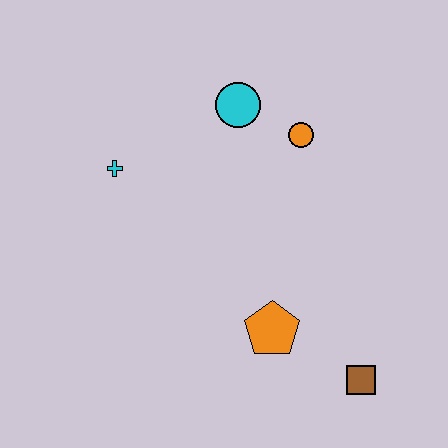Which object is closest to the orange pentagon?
The brown square is closest to the orange pentagon.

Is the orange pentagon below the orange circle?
Yes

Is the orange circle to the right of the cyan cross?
Yes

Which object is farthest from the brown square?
The cyan cross is farthest from the brown square.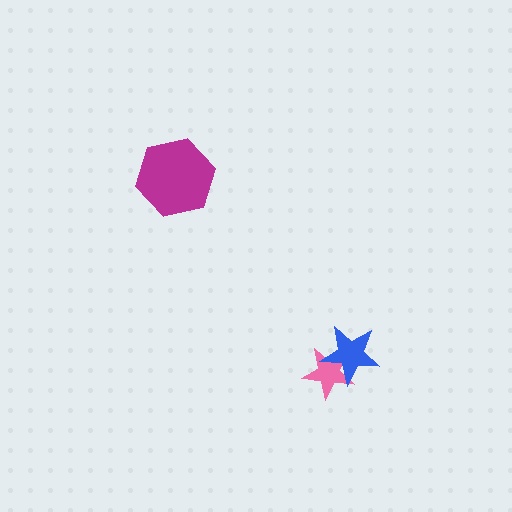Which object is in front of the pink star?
The blue star is in front of the pink star.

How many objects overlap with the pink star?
1 object overlaps with the pink star.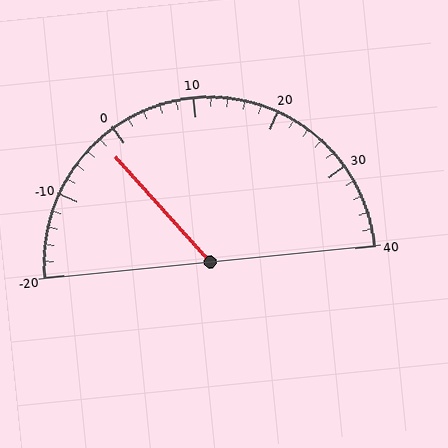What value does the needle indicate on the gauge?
The needle indicates approximately -2.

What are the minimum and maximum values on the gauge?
The gauge ranges from -20 to 40.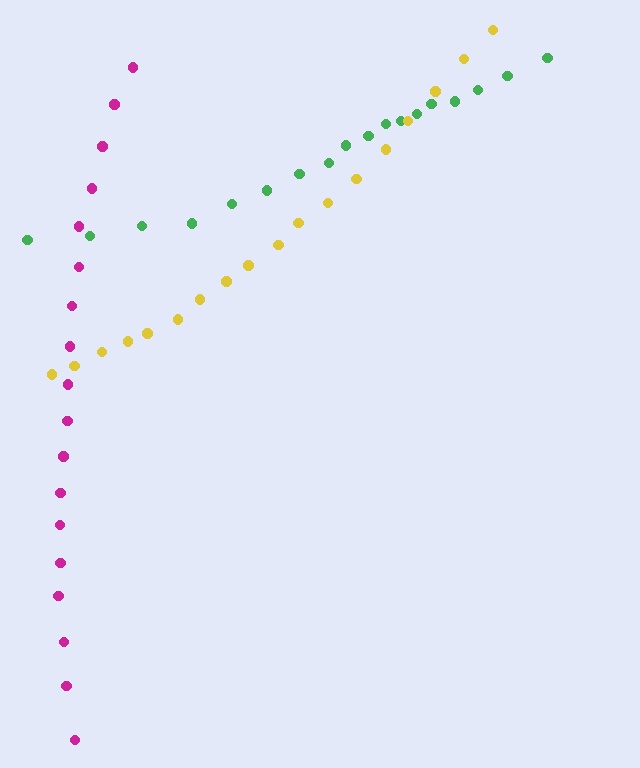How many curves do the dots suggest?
There are 3 distinct paths.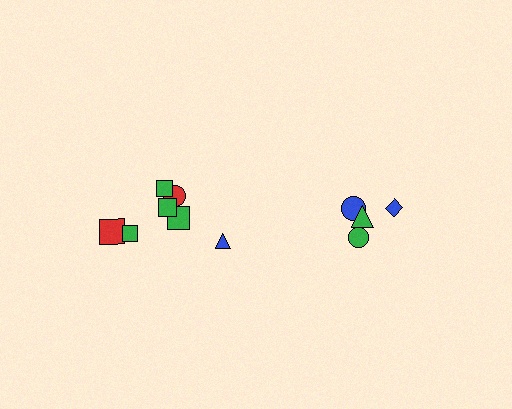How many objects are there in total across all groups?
There are 11 objects.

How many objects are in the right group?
There are 4 objects.